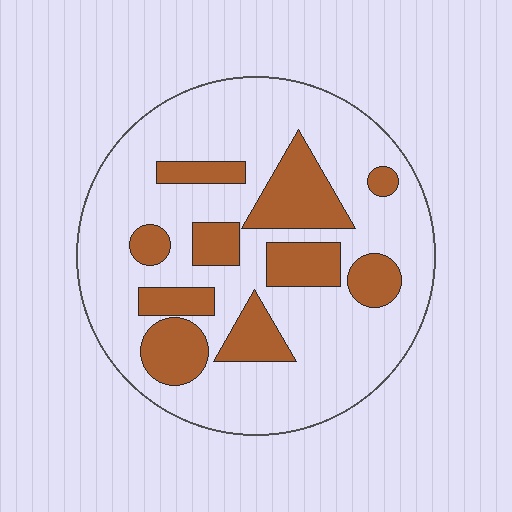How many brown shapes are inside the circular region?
10.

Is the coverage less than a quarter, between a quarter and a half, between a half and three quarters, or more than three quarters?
Between a quarter and a half.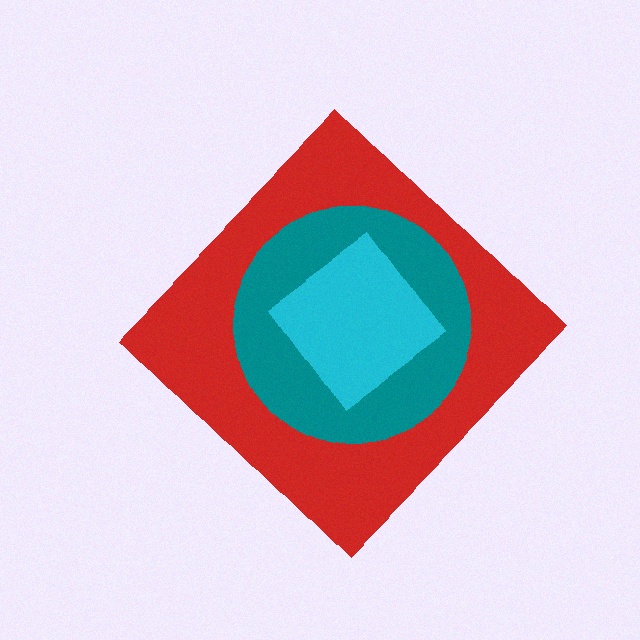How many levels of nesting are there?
3.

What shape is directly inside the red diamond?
The teal circle.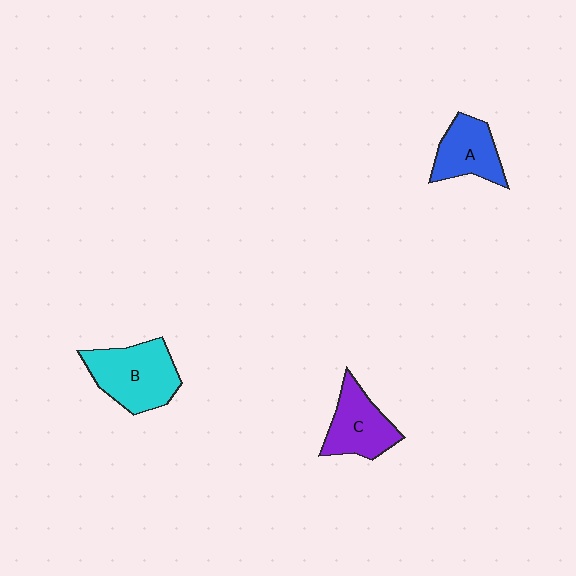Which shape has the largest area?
Shape B (cyan).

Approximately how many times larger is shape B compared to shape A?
Approximately 1.4 times.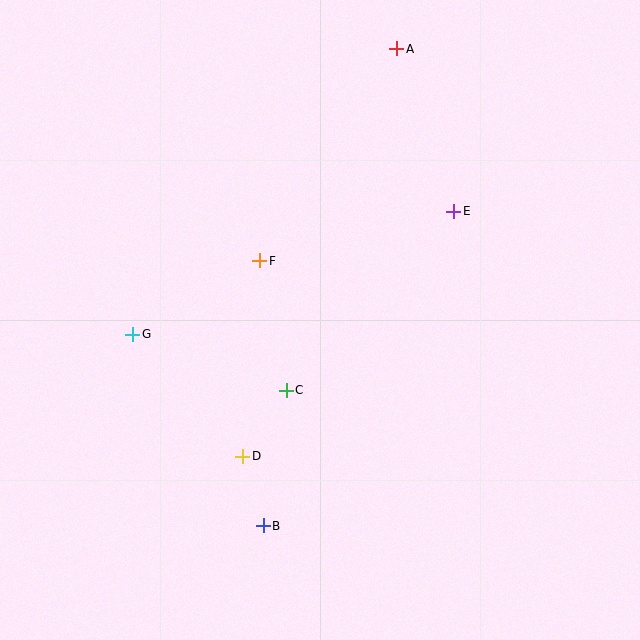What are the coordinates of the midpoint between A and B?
The midpoint between A and B is at (330, 287).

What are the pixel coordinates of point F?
Point F is at (260, 261).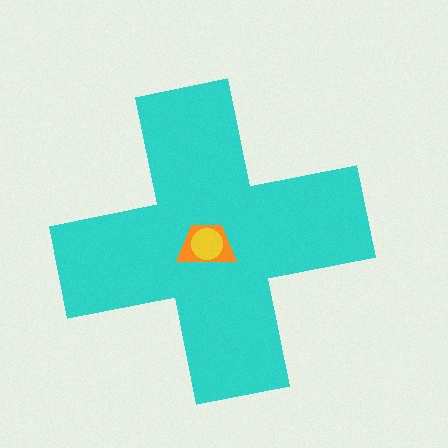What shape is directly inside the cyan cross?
The orange trapezoid.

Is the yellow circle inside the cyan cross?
Yes.